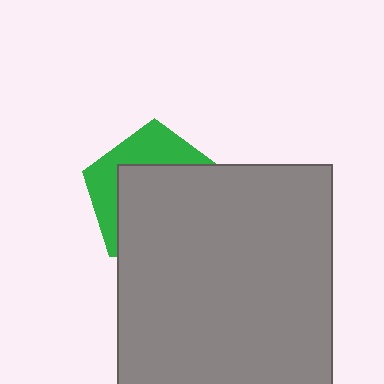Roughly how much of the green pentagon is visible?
A small part of it is visible (roughly 35%).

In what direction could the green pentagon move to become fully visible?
The green pentagon could move up. That would shift it out from behind the gray rectangle entirely.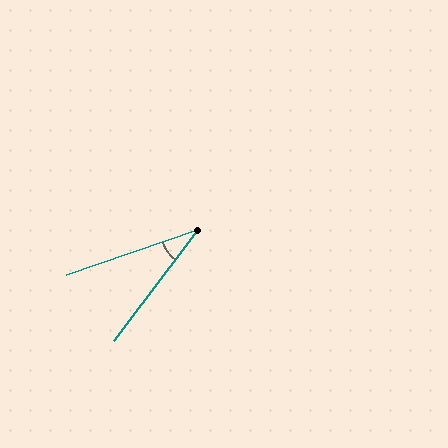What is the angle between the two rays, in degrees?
Approximately 34 degrees.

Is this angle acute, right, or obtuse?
It is acute.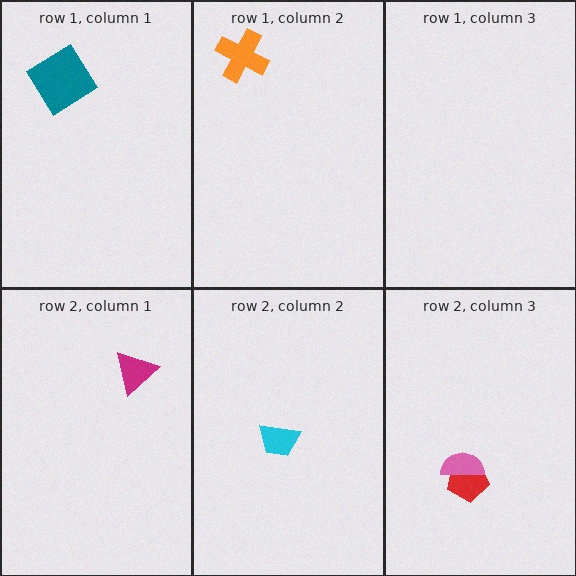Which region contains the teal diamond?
The row 1, column 1 region.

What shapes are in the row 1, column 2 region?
The orange cross.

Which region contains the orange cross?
The row 1, column 2 region.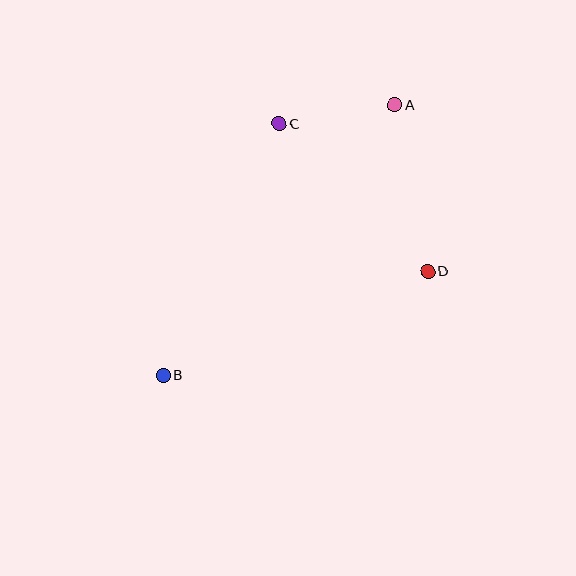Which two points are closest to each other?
Points A and C are closest to each other.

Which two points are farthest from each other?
Points A and B are farthest from each other.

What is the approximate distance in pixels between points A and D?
The distance between A and D is approximately 170 pixels.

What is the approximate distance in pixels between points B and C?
The distance between B and C is approximately 277 pixels.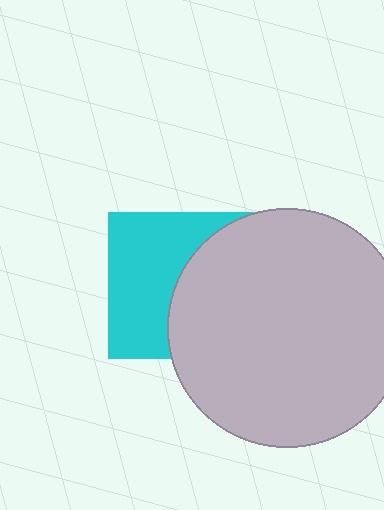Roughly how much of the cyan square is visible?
About half of it is visible (roughly 53%).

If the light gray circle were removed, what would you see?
You would see the complete cyan square.